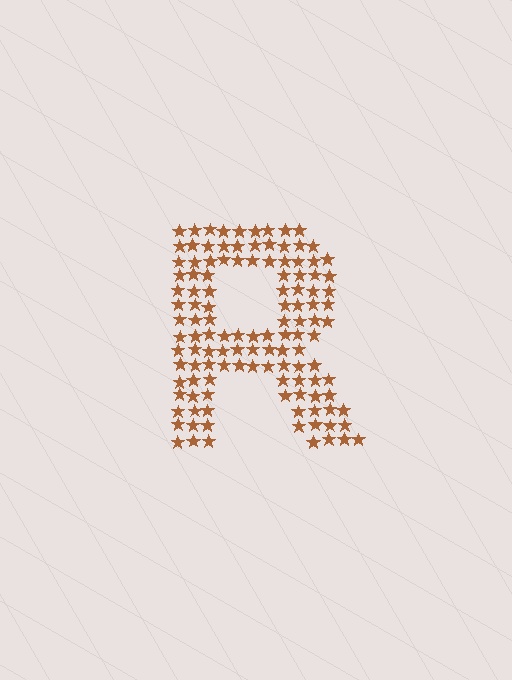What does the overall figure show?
The overall figure shows the letter R.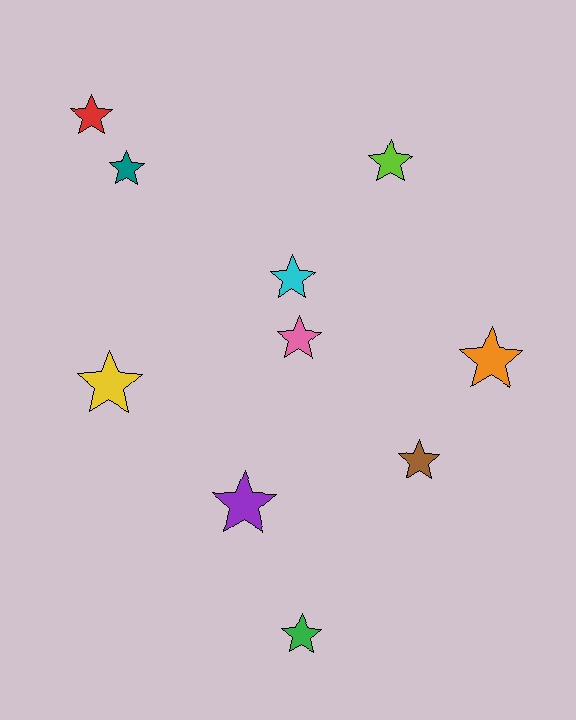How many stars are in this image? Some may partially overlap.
There are 10 stars.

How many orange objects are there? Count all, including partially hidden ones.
There is 1 orange object.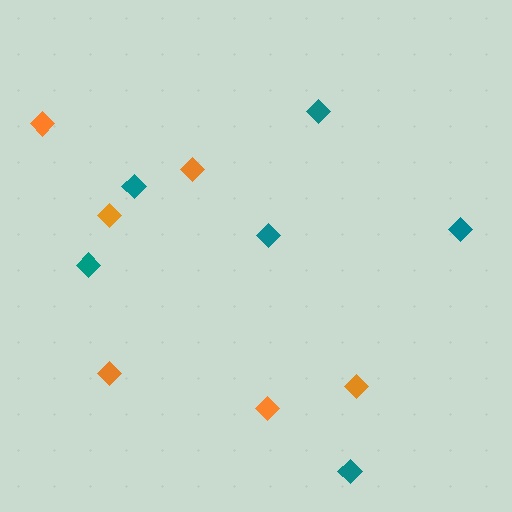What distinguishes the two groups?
There are 2 groups: one group of orange diamonds (6) and one group of teal diamonds (6).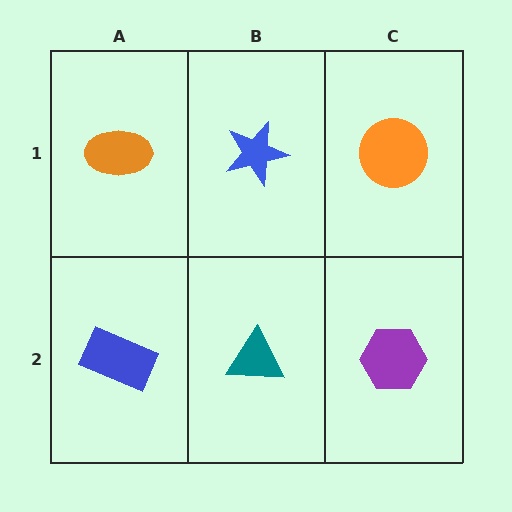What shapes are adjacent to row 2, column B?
A blue star (row 1, column B), a blue rectangle (row 2, column A), a purple hexagon (row 2, column C).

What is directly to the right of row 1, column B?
An orange circle.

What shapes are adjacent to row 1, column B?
A teal triangle (row 2, column B), an orange ellipse (row 1, column A), an orange circle (row 1, column C).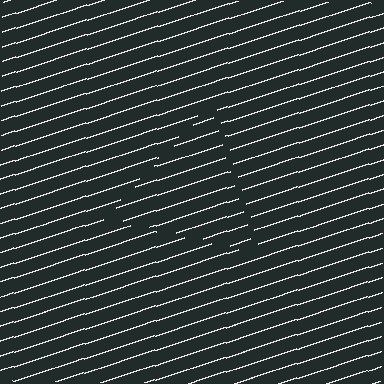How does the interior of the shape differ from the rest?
The interior of the shape contains the same grating, shifted by half a period — the contour is defined by the phase discontinuity where line-ends from the inner and outer gratings abut.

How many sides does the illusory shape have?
3 sides — the line-ends trace a triangle.